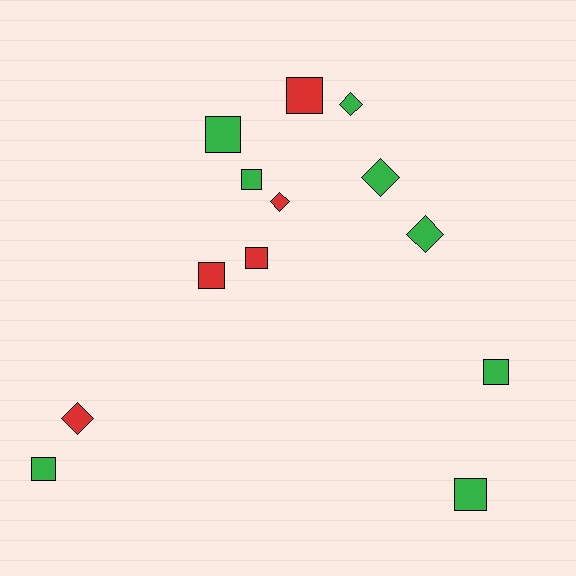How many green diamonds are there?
There are 3 green diamonds.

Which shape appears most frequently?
Square, with 8 objects.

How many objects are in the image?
There are 13 objects.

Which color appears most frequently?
Green, with 8 objects.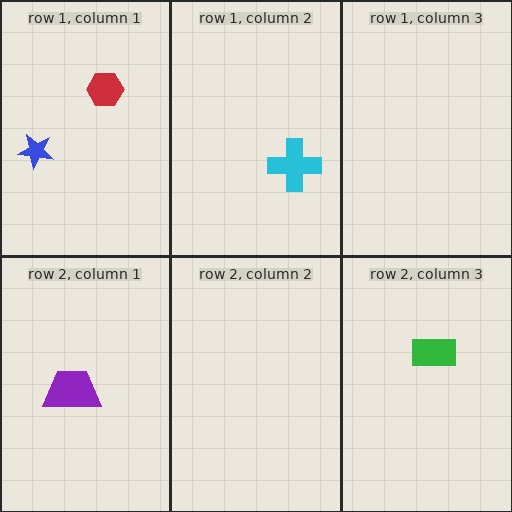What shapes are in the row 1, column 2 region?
The cyan cross.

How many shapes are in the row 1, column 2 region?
1.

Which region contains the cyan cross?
The row 1, column 2 region.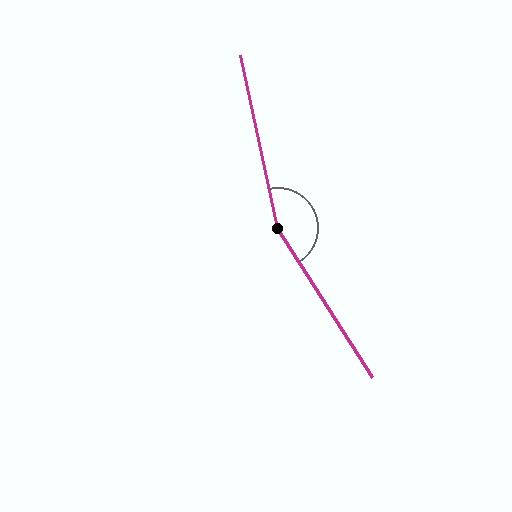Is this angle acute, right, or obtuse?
It is obtuse.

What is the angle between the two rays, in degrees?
Approximately 160 degrees.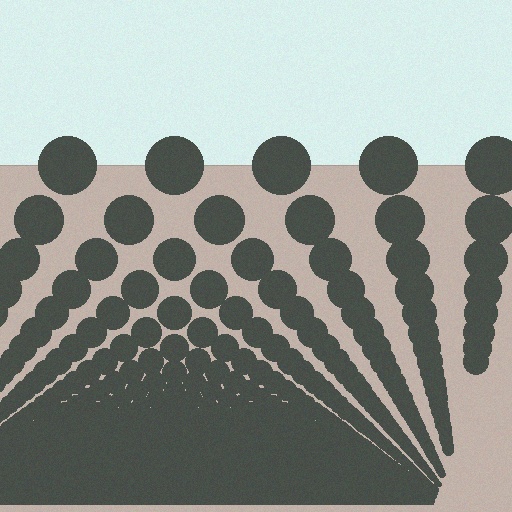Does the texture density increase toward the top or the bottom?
Density increases toward the bottom.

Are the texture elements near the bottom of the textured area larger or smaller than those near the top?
Smaller. The gradient is inverted — elements near the bottom are smaller and denser.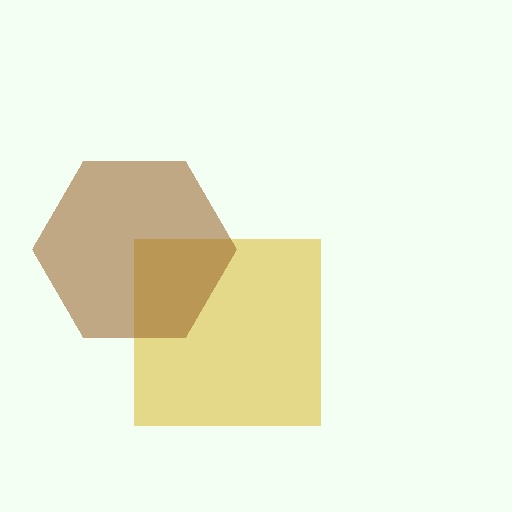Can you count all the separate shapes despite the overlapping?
Yes, there are 2 separate shapes.